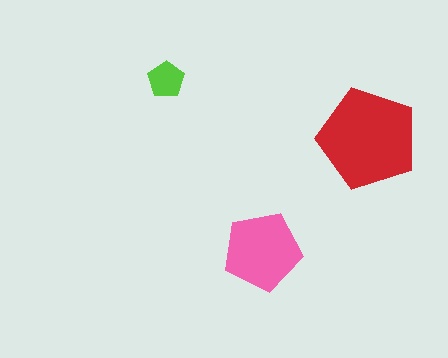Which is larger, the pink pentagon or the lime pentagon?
The pink one.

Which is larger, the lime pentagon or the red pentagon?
The red one.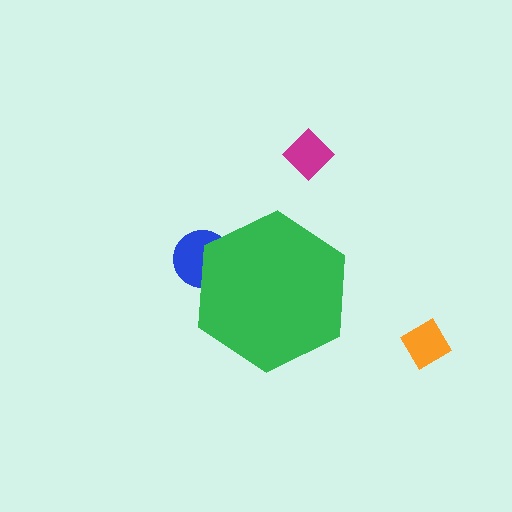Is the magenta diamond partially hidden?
No, the magenta diamond is fully visible.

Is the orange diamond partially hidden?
No, the orange diamond is fully visible.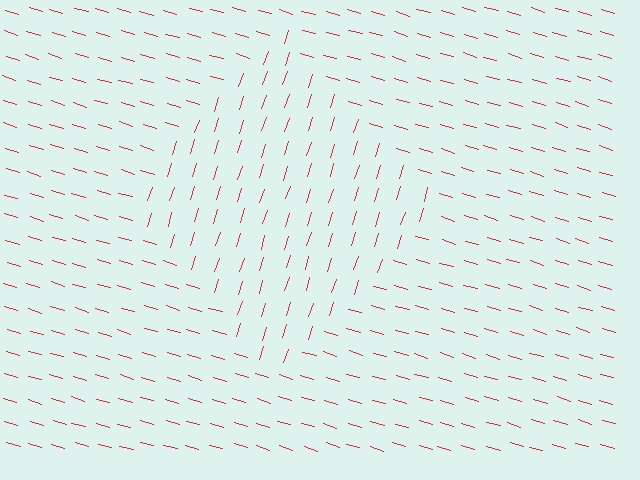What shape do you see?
I see a diamond.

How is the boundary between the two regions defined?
The boundary is defined purely by a change in line orientation (approximately 88 degrees difference). All lines are the same color and thickness.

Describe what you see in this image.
The image is filled with small red line segments. A diamond region in the image has lines oriented differently from the surrounding lines, creating a visible texture boundary.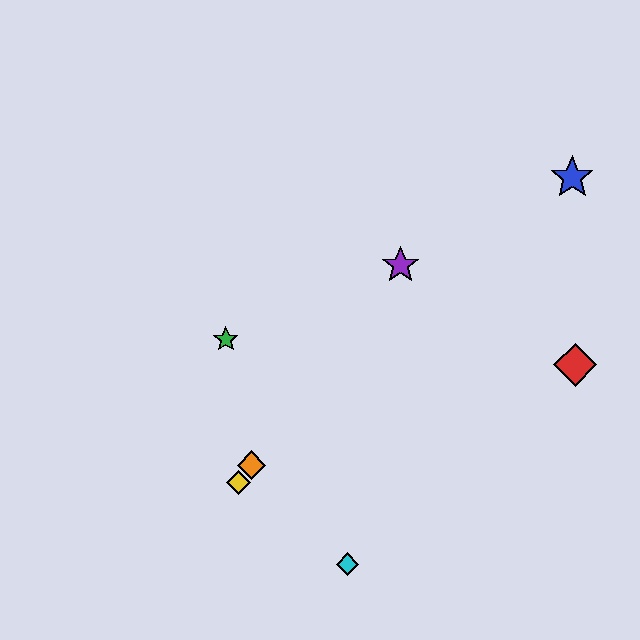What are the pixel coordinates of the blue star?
The blue star is at (572, 178).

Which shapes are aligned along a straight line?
The yellow diamond, the purple star, the orange diamond are aligned along a straight line.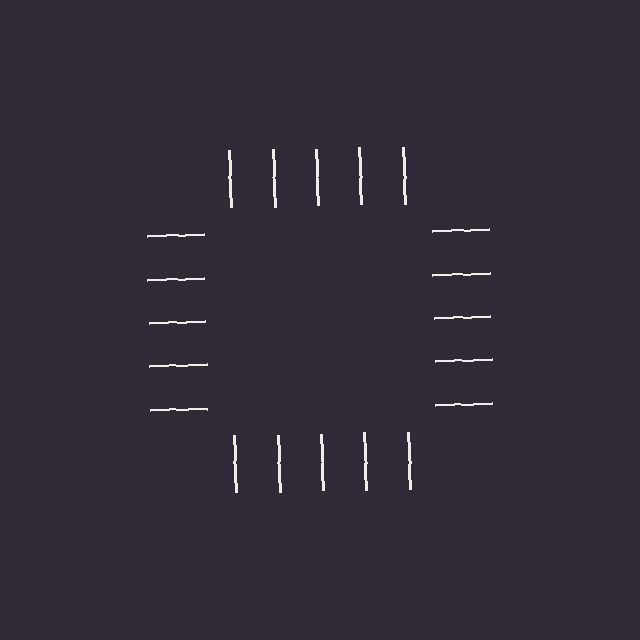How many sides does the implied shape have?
4 sides — the line-ends trace a square.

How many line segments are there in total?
20 — 5 along each of the 4 edges.